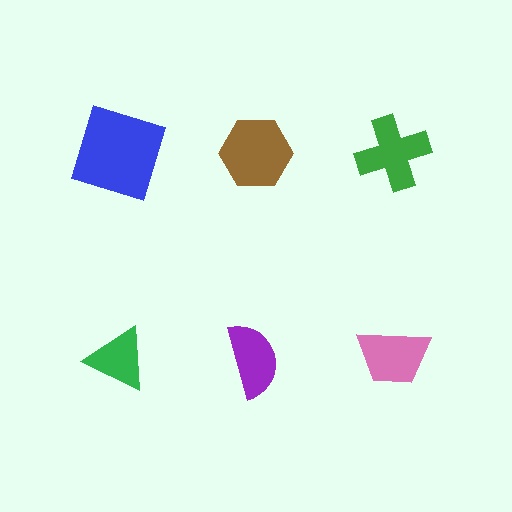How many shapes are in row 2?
3 shapes.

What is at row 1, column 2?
A brown hexagon.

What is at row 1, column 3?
A green cross.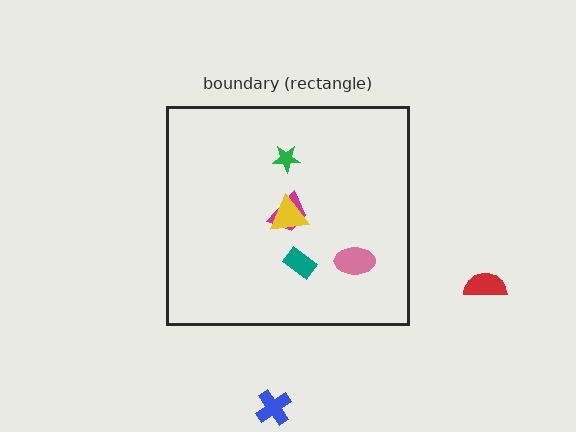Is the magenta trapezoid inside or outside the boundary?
Inside.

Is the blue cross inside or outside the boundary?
Outside.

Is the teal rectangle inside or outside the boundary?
Inside.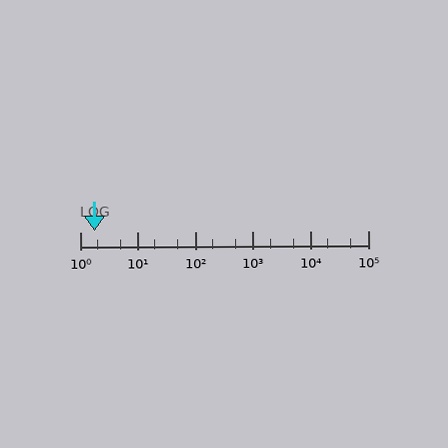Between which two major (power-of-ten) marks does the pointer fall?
The pointer is between 1 and 10.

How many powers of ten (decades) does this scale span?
The scale spans 5 decades, from 1 to 100000.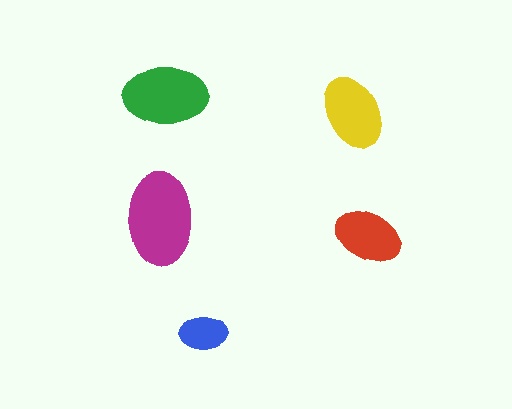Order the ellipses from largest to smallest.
the magenta one, the green one, the yellow one, the red one, the blue one.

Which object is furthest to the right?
The red ellipse is rightmost.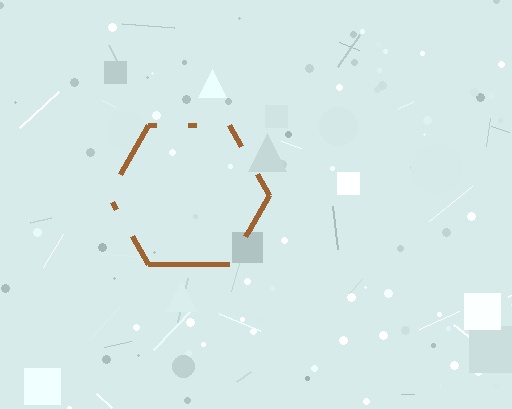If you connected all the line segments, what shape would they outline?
They would outline a hexagon.